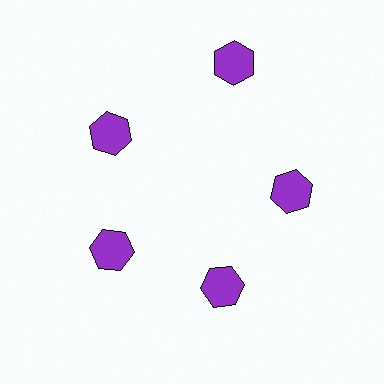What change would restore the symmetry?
The symmetry would be restored by moving it inward, back onto the ring so that all 5 hexagons sit at equal angles and equal distance from the center.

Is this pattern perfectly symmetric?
No. The 5 purple hexagons are arranged in a ring, but one element near the 1 o'clock position is pushed outward from the center, breaking the 5-fold rotational symmetry.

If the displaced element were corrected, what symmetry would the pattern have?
It would have 5-fold rotational symmetry — the pattern would map onto itself every 72 degrees.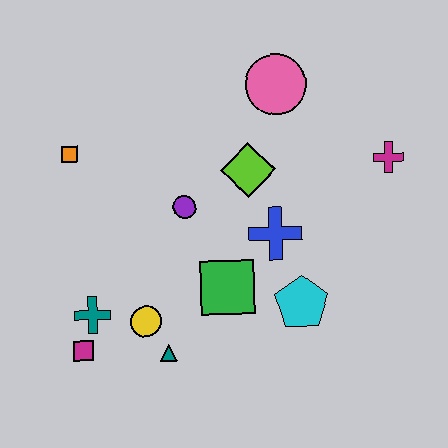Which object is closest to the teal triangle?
The yellow circle is closest to the teal triangle.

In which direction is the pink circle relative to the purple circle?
The pink circle is above the purple circle.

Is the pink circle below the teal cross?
No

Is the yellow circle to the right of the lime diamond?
No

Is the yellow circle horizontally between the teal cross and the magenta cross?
Yes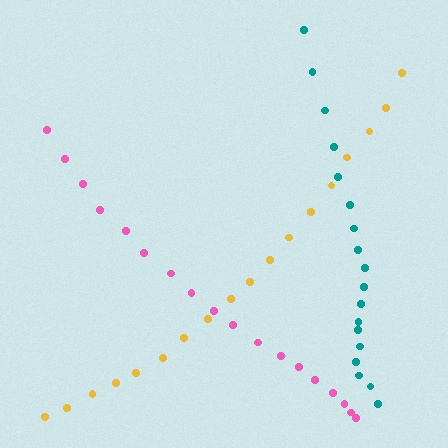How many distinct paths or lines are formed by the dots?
There are 3 distinct paths.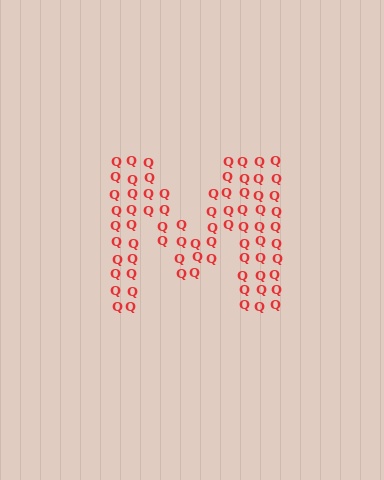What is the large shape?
The large shape is the letter M.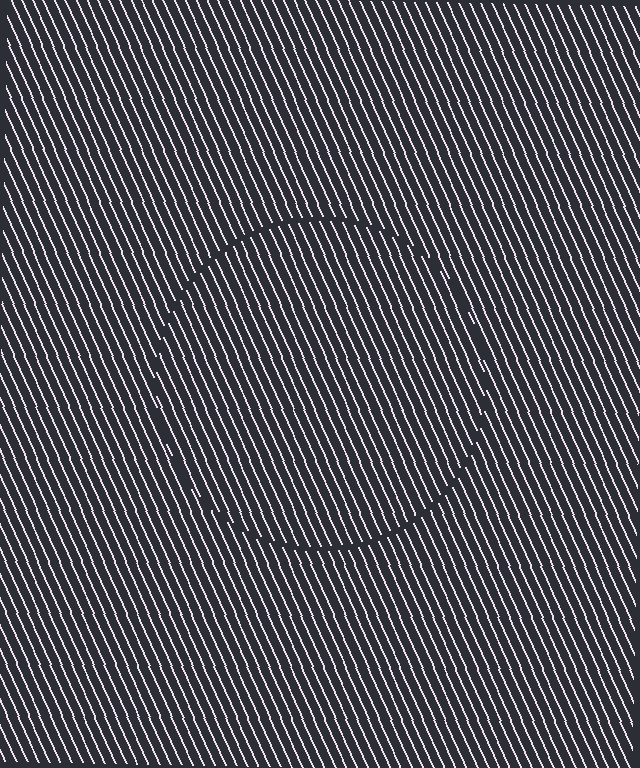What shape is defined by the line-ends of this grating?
An illusory circle. The interior of the shape contains the same grating, shifted by half a period — the contour is defined by the phase discontinuity where line-ends from the inner and outer gratings abut.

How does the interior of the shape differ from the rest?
The interior of the shape contains the same grating, shifted by half a period — the contour is defined by the phase discontinuity where line-ends from the inner and outer gratings abut.